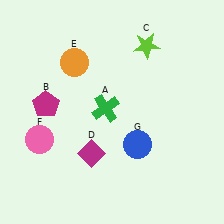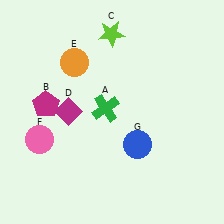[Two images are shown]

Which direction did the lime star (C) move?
The lime star (C) moved left.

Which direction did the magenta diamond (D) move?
The magenta diamond (D) moved up.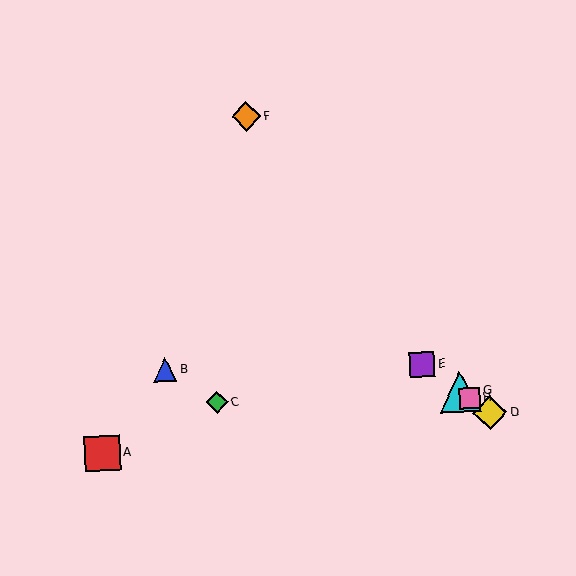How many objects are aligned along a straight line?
4 objects (D, E, G, H) are aligned along a straight line.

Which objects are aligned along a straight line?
Objects D, E, G, H are aligned along a straight line.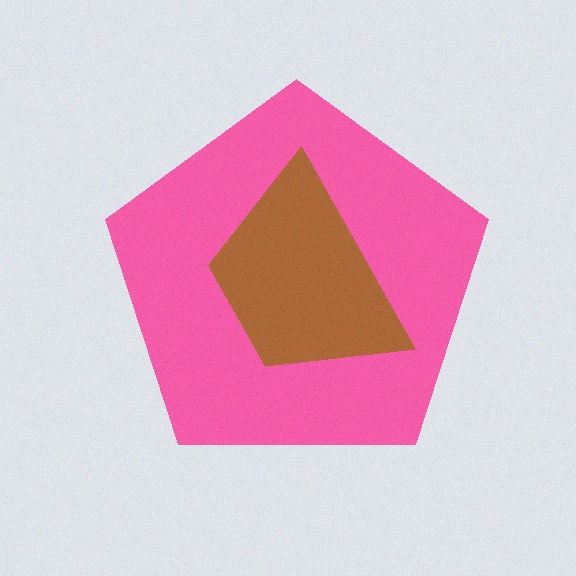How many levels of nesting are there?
2.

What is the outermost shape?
The pink pentagon.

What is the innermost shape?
The brown trapezoid.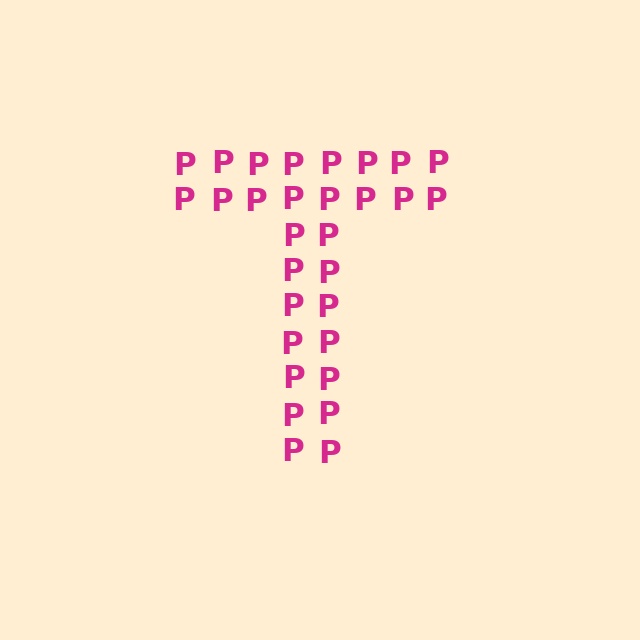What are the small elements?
The small elements are letter P's.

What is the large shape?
The large shape is the letter T.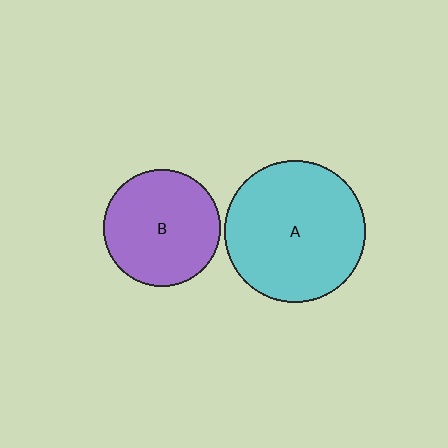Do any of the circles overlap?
No, none of the circles overlap.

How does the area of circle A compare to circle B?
Approximately 1.5 times.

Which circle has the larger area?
Circle A (cyan).